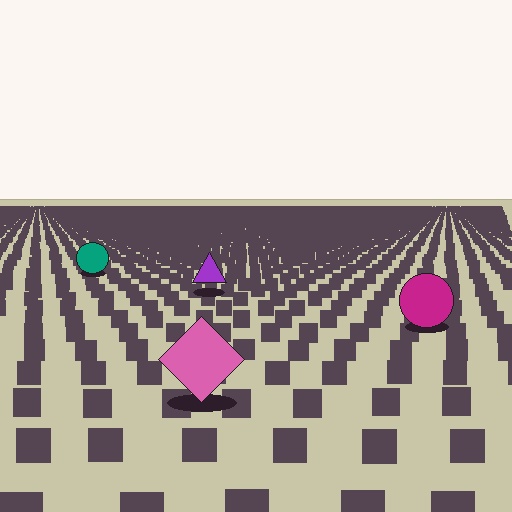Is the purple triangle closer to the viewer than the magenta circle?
No. The magenta circle is closer — you can tell from the texture gradient: the ground texture is coarser near it.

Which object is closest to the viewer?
The pink diamond is closest. The texture marks near it are larger and more spread out.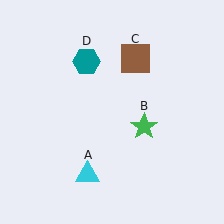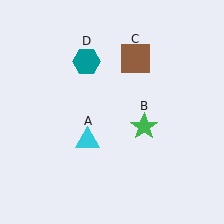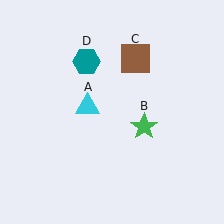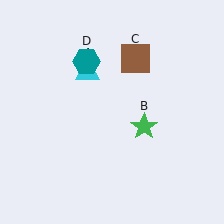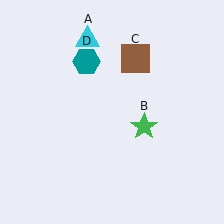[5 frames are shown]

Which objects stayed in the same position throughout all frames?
Green star (object B) and brown square (object C) and teal hexagon (object D) remained stationary.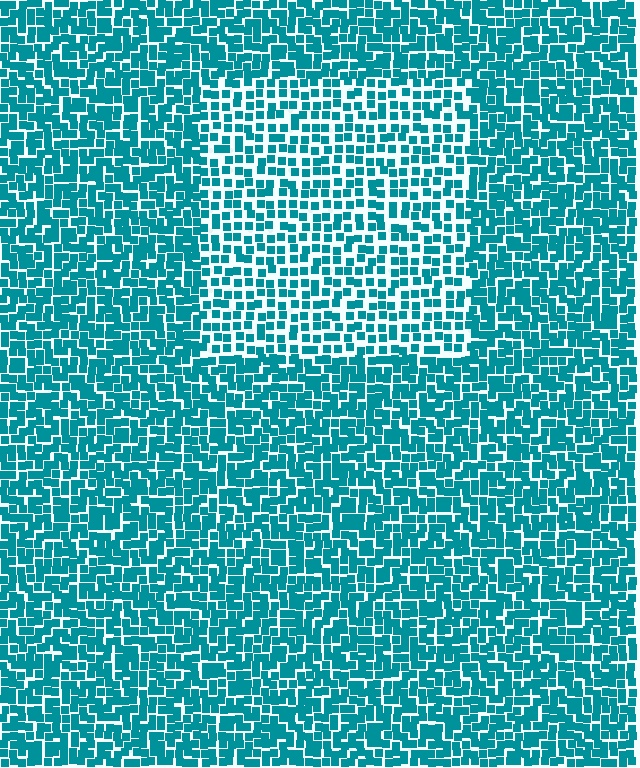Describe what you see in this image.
The image contains small teal elements arranged at two different densities. A rectangle-shaped region is visible where the elements are less densely packed than the surrounding area.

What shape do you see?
I see a rectangle.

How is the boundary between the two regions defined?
The boundary is defined by a change in element density (approximately 1.6x ratio). All elements are the same color, size, and shape.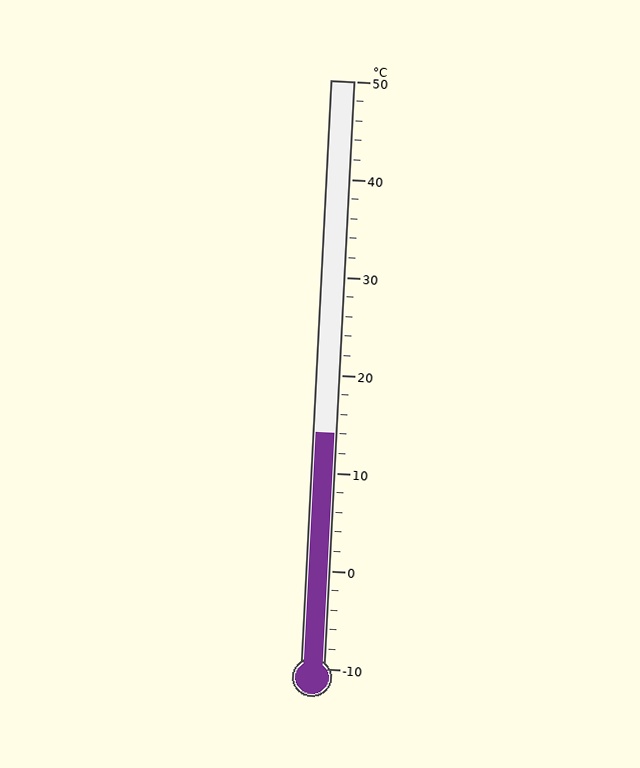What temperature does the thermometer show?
The thermometer shows approximately 14°C.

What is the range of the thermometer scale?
The thermometer scale ranges from -10°C to 50°C.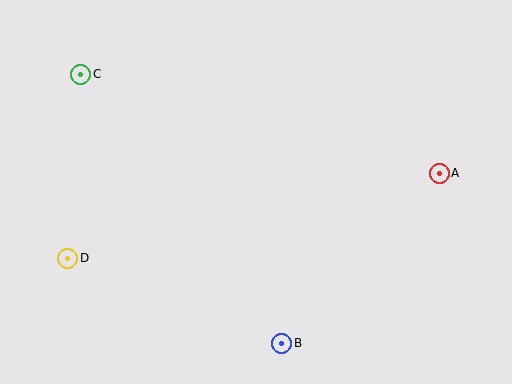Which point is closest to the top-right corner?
Point A is closest to the top-right corner.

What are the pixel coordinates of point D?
Point D is at (68, 258).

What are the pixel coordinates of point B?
Point B is at (282, 343).